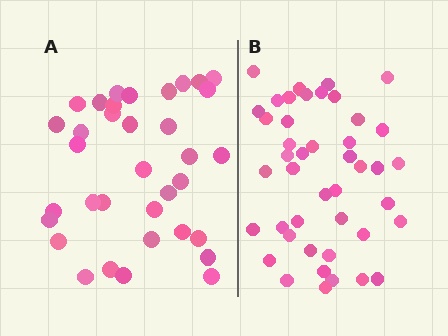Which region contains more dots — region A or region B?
Region B (the right region) has more dots.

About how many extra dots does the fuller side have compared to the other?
Region B has roughly 8 or so more dots than region A.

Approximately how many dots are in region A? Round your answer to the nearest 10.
About 40 dots. (The exact count is 35, which rounds to 40.)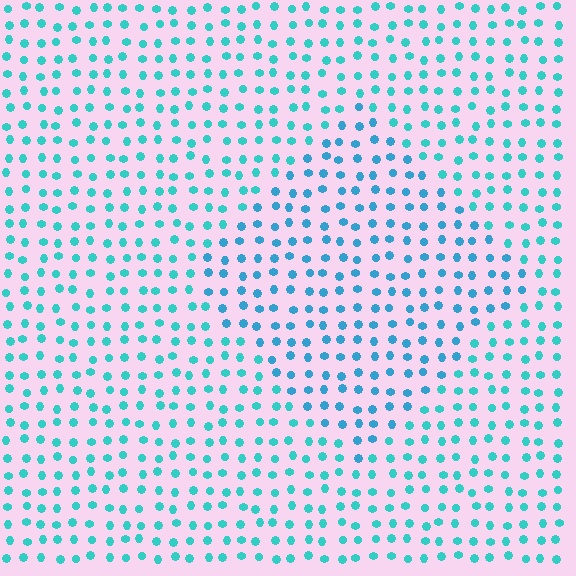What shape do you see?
I see a diamond.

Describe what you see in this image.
The image is filled with small cyan elements in a uniform arrangement. A diamond-shaped region is visible where the elements are tinted to a slightly different hue, forming a subtle color boundary.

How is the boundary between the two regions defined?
The boundary is defined purely by a slight shift in hue (about 22 degrees). Spacing, size, and orientation are identical on both sides.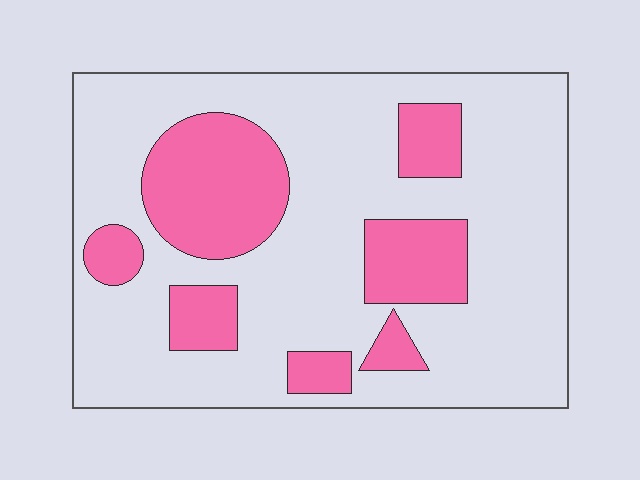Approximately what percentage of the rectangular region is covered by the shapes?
Approximately 25%.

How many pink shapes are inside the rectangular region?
7.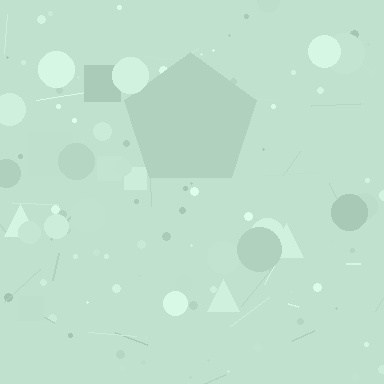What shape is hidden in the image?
A pentagon is hidden in the image.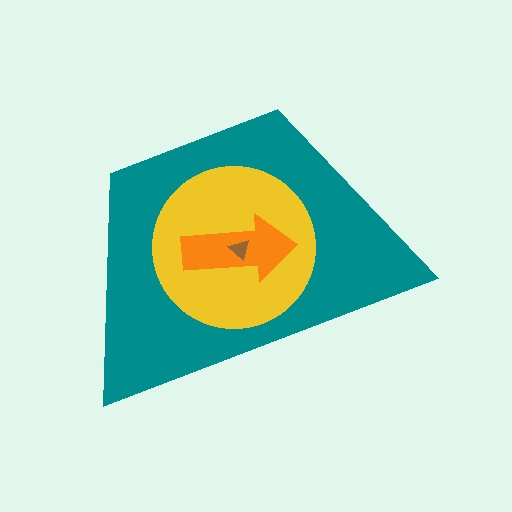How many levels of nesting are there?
4.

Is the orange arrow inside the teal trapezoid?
Yes.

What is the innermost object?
The brown triangle.